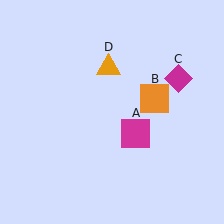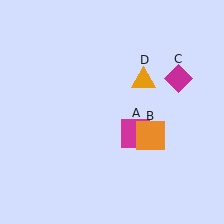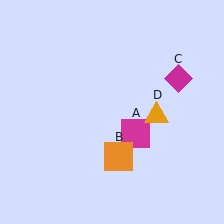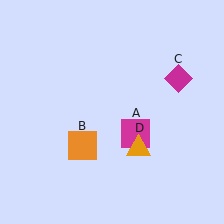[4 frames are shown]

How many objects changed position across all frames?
2 objects changed position: orange square (object B), orange triangle (object D).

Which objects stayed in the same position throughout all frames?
Magenta square (object A) and magenta diamond (object C) remained stationary.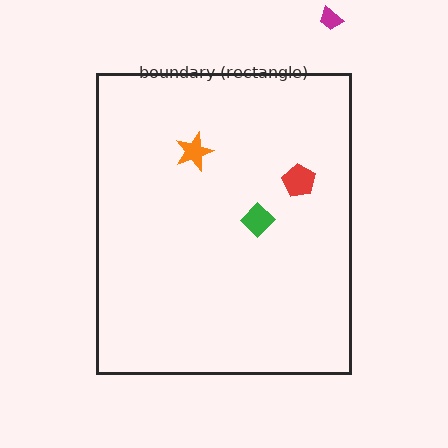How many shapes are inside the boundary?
3 inside, 1 outside.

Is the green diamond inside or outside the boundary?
Inside.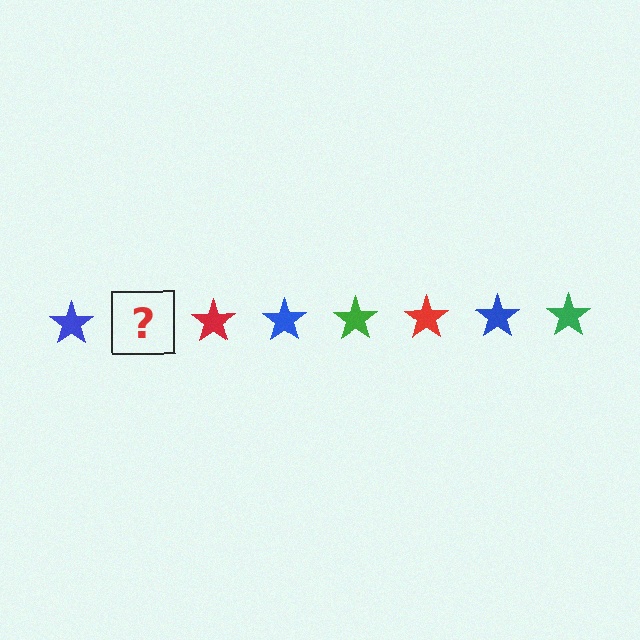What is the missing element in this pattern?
The missing element is a green star.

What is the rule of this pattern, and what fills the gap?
The rule is that the pattern cycles through blue, green, red stars. The gap should be filled with a green star.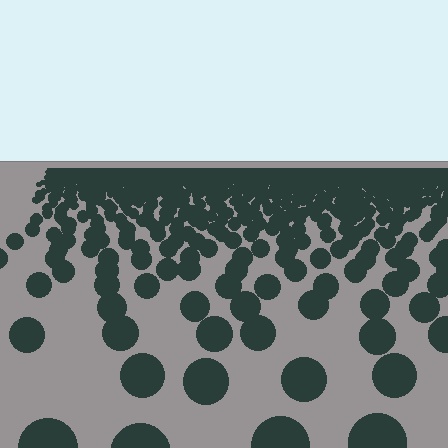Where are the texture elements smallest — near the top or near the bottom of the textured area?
Near the top.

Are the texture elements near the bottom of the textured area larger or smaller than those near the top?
Larger. Near the bottom, elements are closer to the viewer and appear at a bigger on-screen size.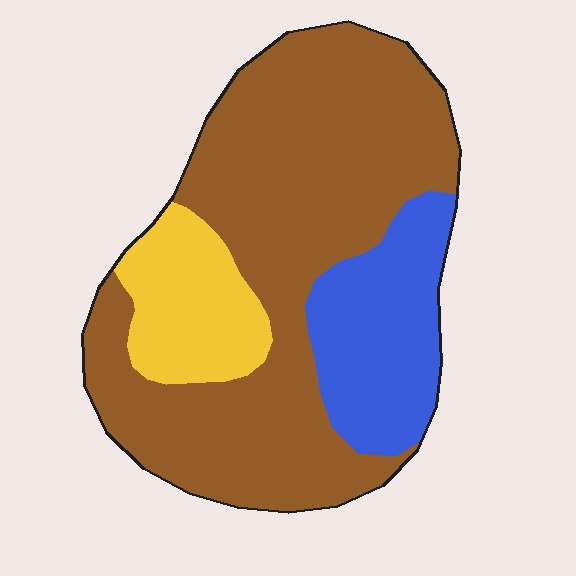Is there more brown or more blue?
Brown.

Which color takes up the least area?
Yellow, at roughly 15%.